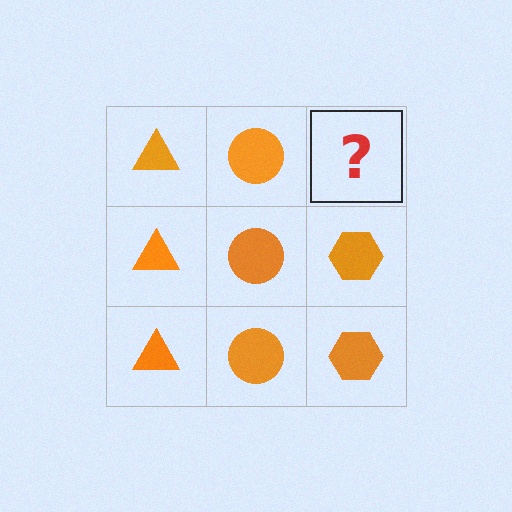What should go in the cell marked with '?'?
The missing cell should contain an orange hexagon.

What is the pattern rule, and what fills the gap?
The rule is that each column has a consistent shape. The gap should be filled with an orange hexagon.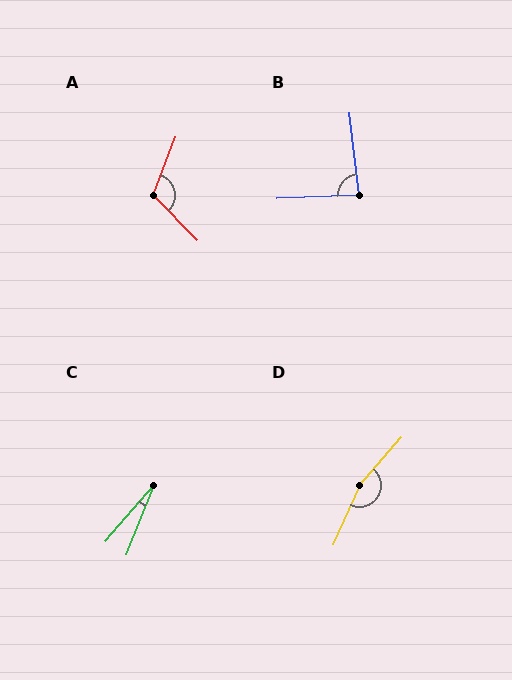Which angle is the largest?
D, at approximately 162 degrees.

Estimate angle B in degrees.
Approximately 86 degrees.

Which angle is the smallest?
C, at approximately 19 degrees.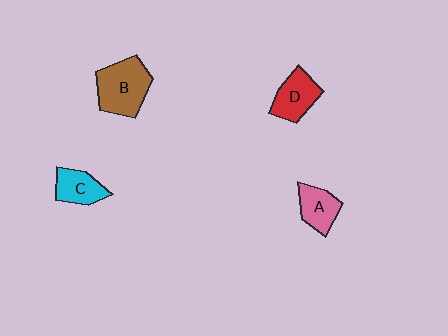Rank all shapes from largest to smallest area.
From largest to smallest: B (brown), D (red), A (pink), C (cyan).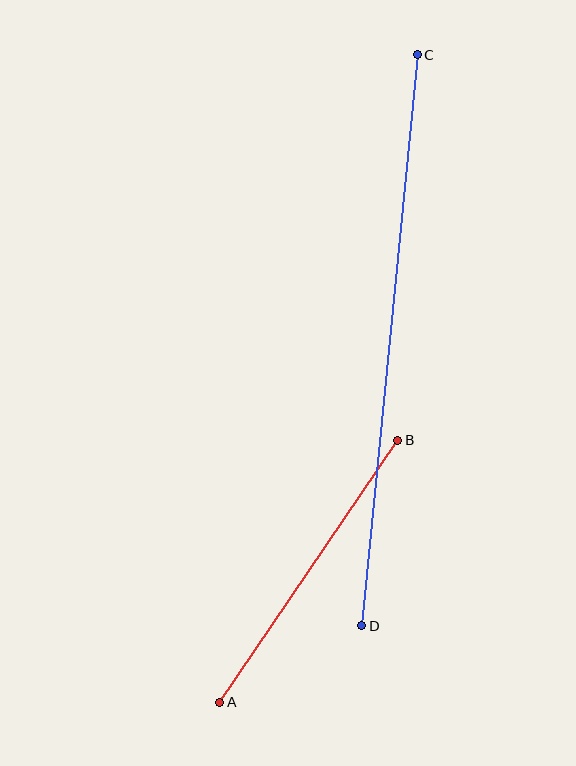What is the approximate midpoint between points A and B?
The midpoint is at approximately (309, 571) pixels.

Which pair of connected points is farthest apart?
Points C and D are farthest apart.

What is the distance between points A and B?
The distance is approximately 317 pixels.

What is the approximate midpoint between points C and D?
The midpoint is at approximately (390, 340) pixels.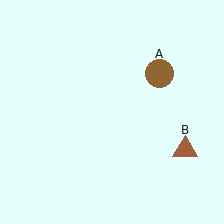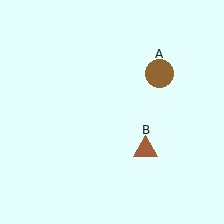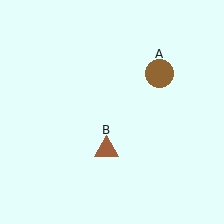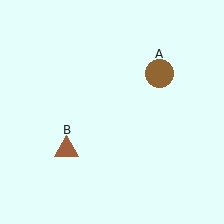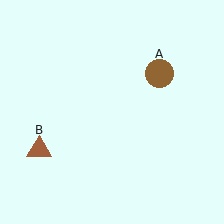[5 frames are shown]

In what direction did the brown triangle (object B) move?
The brown triangle (object B) moved left.